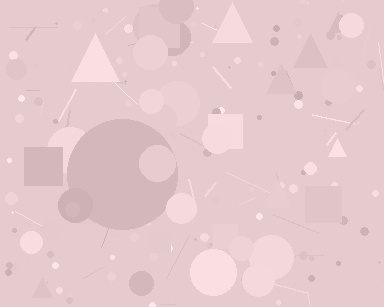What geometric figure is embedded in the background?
A circle is embedded in the background.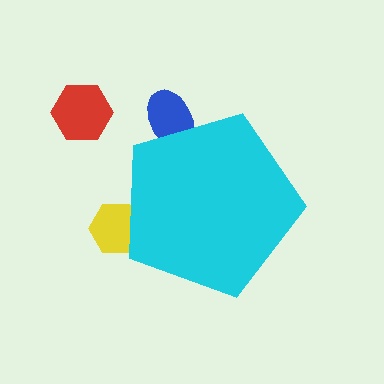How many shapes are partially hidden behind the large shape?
2 shapes are partially hidden.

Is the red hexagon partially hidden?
No, the red hexagon is fully visible.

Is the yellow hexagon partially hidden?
Yes, the yellow hexagon is partially hidden behind the cyan pentagon.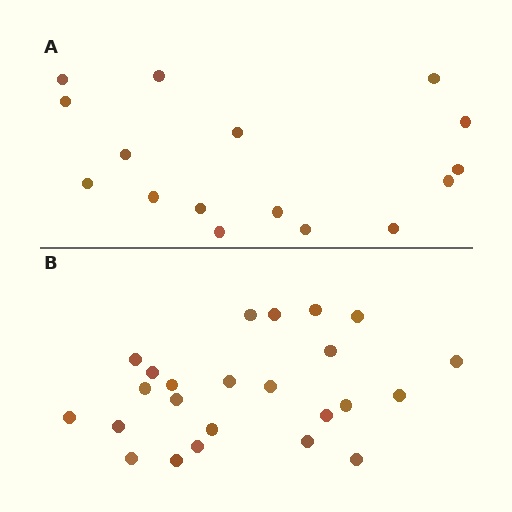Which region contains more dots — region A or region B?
Region B (the bottom region) has more dots.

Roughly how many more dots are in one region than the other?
Region B has roughly 8 or so more dots than region A.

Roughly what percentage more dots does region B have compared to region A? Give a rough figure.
About 50% more.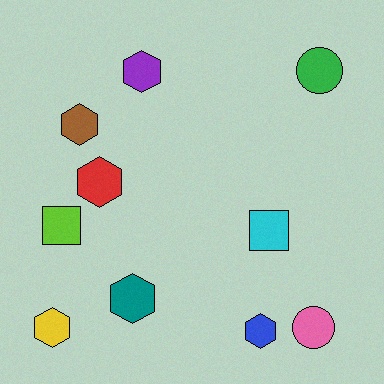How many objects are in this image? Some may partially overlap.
There are 10 objects.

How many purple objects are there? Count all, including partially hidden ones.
There is 1 purple object.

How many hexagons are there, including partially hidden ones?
There are 6 hexagons.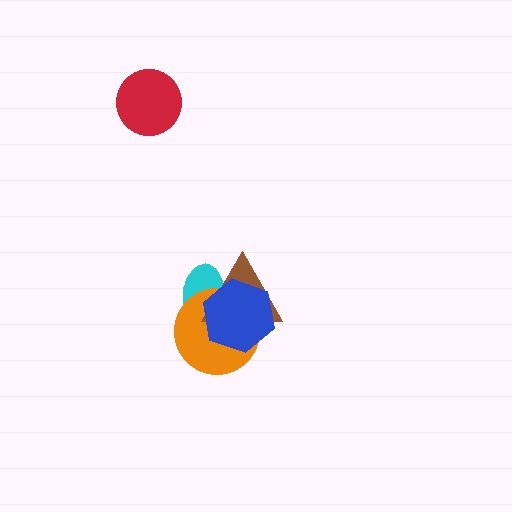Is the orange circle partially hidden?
Yes, it is partially covered by another shape.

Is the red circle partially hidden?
No, no other shape covers it.